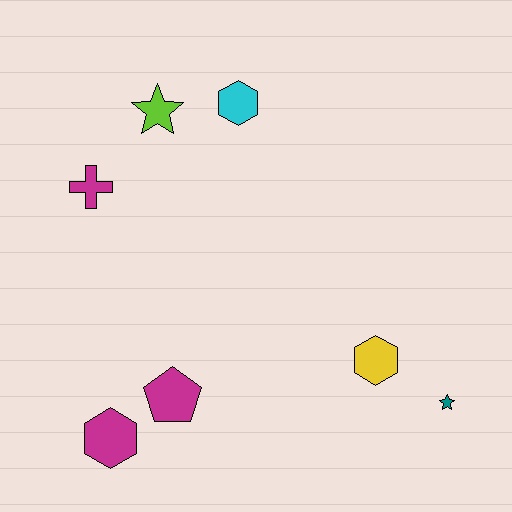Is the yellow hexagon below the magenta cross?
Yes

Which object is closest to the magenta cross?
The lime star is closest to the magenta cross.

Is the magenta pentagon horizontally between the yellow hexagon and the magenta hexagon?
Yes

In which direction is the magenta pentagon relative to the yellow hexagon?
The magenta pentagon is to the left of the yellow hexagon.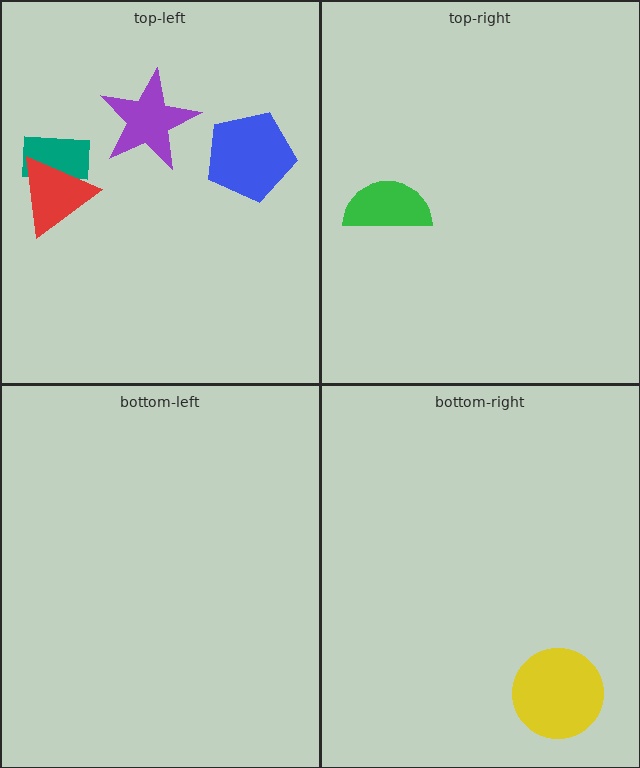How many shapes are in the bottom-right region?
1.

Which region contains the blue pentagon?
The top-left region.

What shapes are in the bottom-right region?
The yellow circle.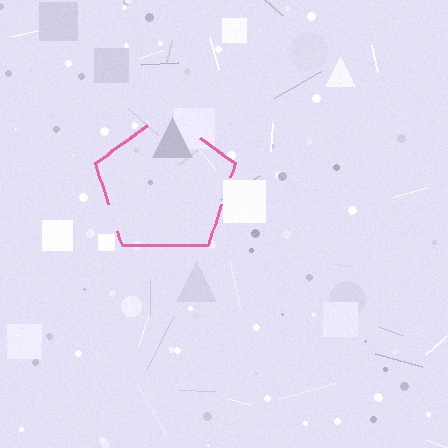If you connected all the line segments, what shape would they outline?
They would outline a pentagon.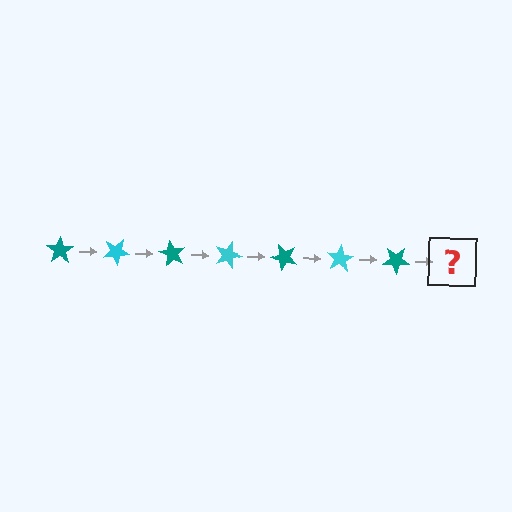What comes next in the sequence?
The next element should be a cyan star, rotated 210 degrees from the start.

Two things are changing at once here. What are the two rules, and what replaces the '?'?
The two rules are that it rotates 30 degrees each step and the color cycles through teal and cyan. The '?' should be a cyan star, rotated 210 degrees from the start.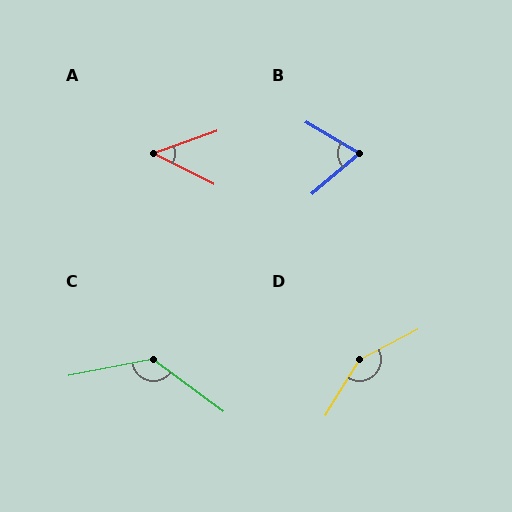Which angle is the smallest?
A, at approximately 46 degrees.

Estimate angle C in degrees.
Approximately 133 degrees.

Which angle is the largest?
D, at approximately 149 degrees.